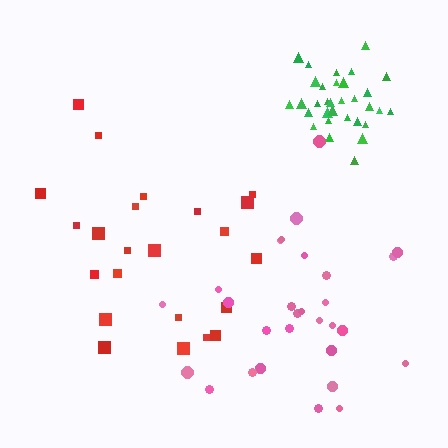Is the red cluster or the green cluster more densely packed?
Green.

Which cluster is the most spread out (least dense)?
Red.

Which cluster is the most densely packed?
Green.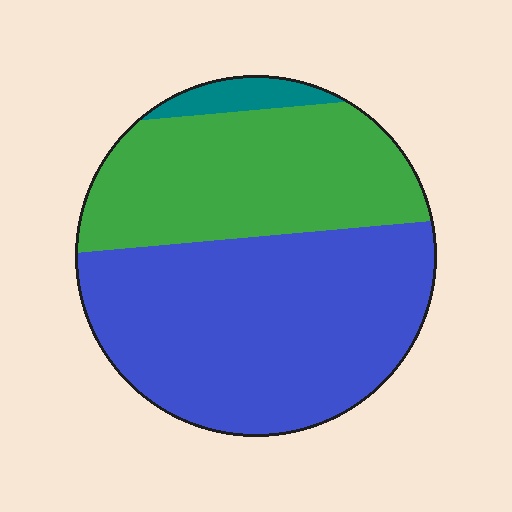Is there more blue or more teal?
Blue.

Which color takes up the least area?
Teal, at roughly 5%.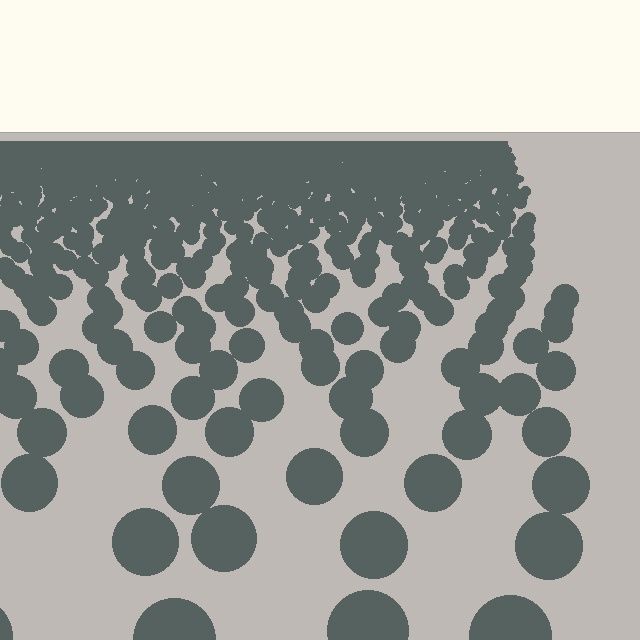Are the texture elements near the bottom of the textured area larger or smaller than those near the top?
Larger. Near the bottom, elements are closer to the viewer and appear at a bigger on-screen size.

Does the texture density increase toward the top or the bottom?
Density increases toward the top.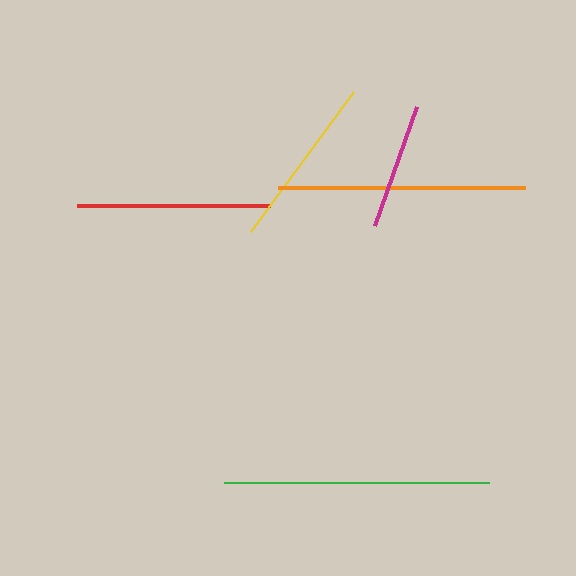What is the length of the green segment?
The green segment is approximately 265 pixels long.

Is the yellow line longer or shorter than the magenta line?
The yellow line is longer than the magenta line.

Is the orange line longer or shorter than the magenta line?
The orange line is longer than the magenta line.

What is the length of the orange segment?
The orange segment is approximately 247 pixels long.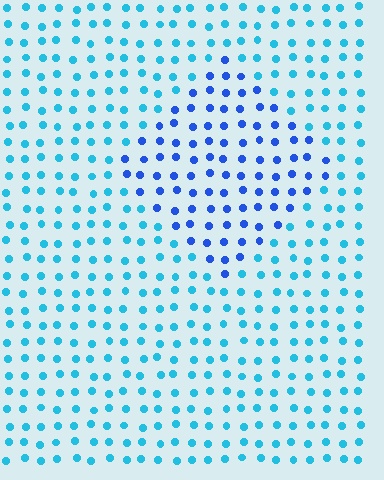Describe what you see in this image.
The image is filled with small cyan elements in a uniform arrangement. A diamond-shaped region is visible where the elements are tinted to a slightly different hue, forming a subtle color boundary.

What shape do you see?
I see a diamond.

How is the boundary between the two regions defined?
The boundary is defined purely by a slight shift in hue (about 34 degrees). Spacing, size, and orientation are identical on both sides.